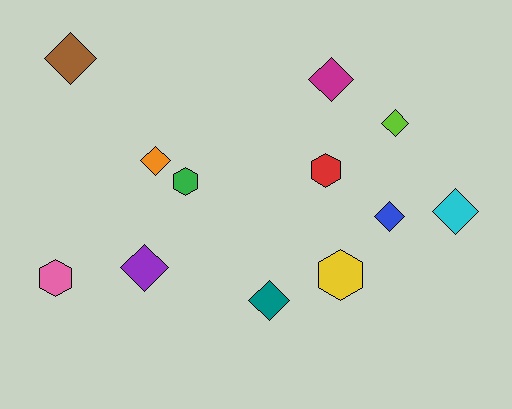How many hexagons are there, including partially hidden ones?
There are 4 hexagons.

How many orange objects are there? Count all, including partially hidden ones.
There is 1 orange object.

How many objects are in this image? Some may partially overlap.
There are 12 objects.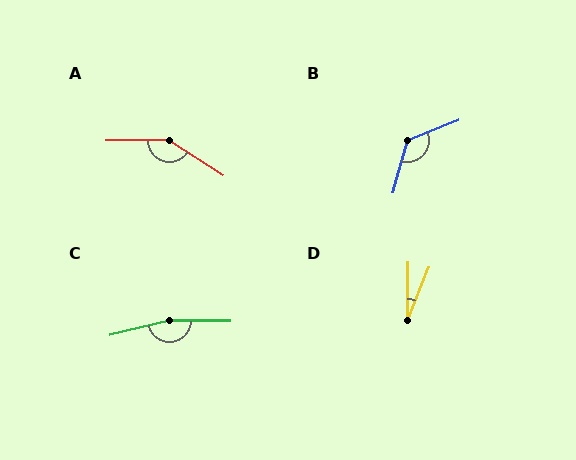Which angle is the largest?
C, at approximately 166 degrees.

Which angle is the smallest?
D, at approximately 21 degrees.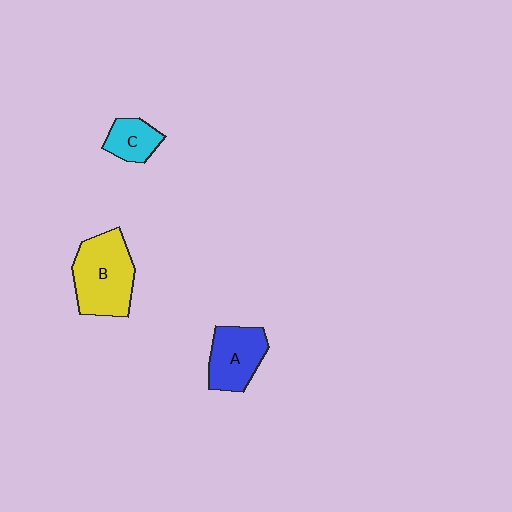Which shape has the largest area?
Shape B (yellow).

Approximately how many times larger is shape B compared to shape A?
Approximately 1.4 times.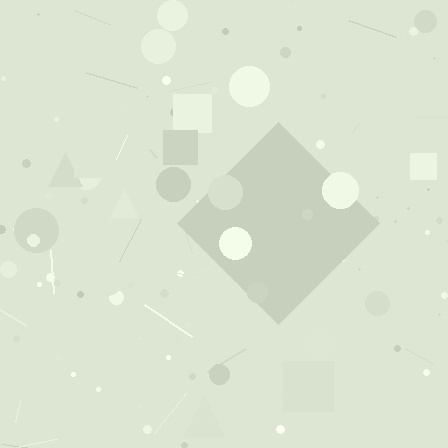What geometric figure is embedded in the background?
A diamond is embedded in the background.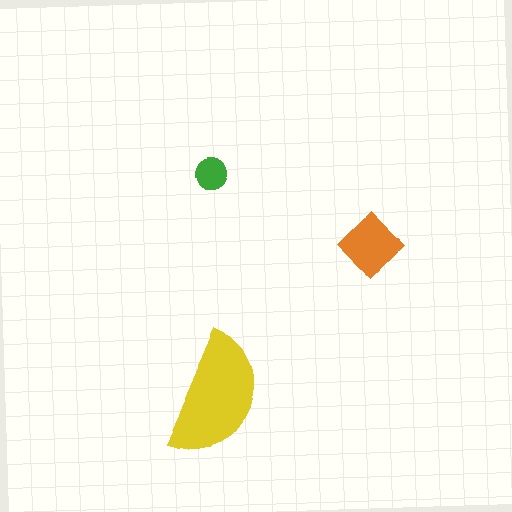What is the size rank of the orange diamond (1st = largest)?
2nd.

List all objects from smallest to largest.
The green circle, the orange diamond, the yellow semicircle.